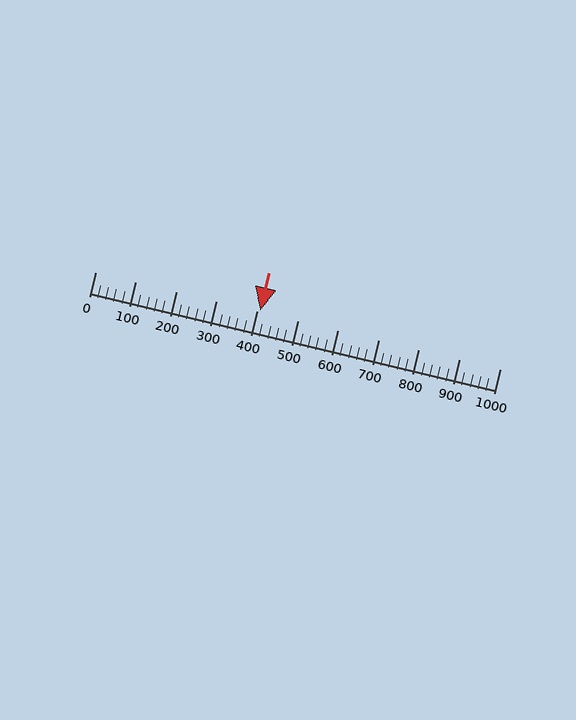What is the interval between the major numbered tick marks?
The major tick marks are spaced 100 units apart.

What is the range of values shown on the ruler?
The ruler shows values from 0 to 1000.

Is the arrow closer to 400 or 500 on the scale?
The arrow is closer to 400.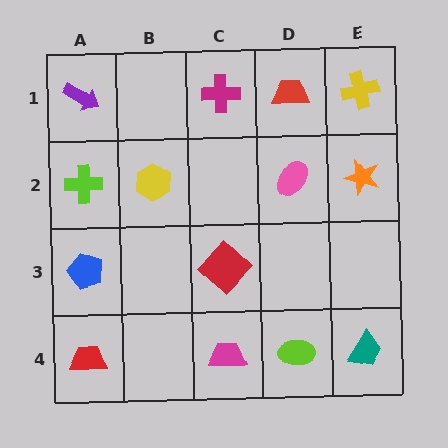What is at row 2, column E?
An orange star.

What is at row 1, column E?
A yellow cross.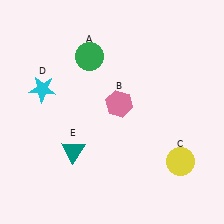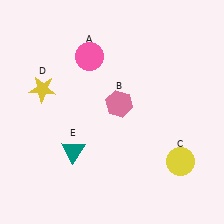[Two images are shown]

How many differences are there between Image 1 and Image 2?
There are 2 differences between the two images.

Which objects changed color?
A changed from green to pink. D changed from cyan to yellow.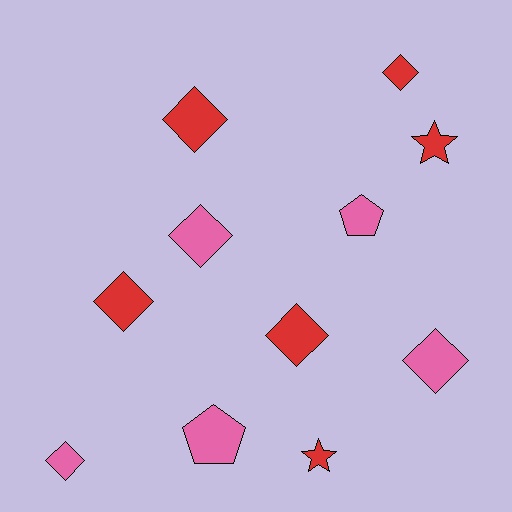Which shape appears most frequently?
Diamond, with 7 objects.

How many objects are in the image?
There are 11 objects.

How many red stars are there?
There are 2 red stars.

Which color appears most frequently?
Red, with 6 objects.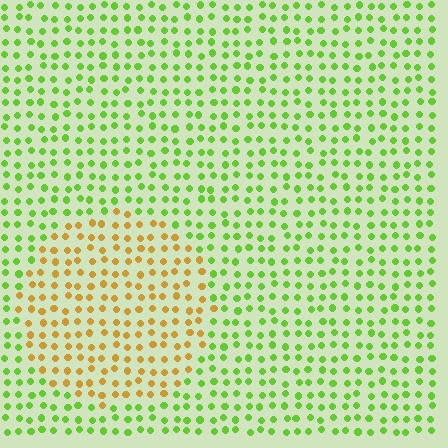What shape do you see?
I see a circle.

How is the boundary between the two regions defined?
The boundary is defined purely by a slight shift in hue (about 60 degrees). Spacing, size, and orientation are identical on both sides.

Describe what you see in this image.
The image is filled with small lime elements in a uniform arrangement. A circle-shaped region is visible where the elements are tinted to a slightly different hue, forming a subtle color boundary.